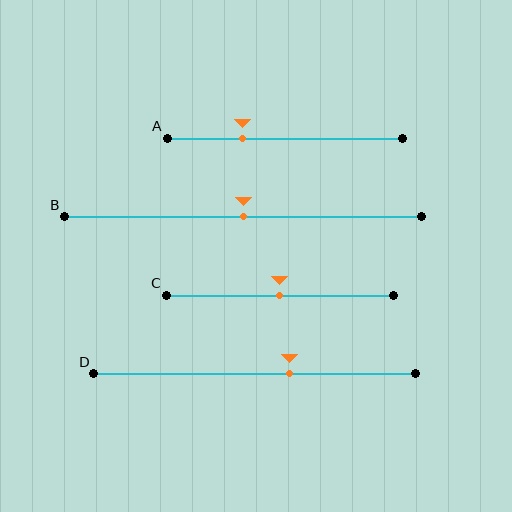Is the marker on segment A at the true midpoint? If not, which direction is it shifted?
No, the marker on segment A is shifted to the left by about 18% of the segment length.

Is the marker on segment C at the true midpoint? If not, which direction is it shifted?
Yes, the marker on segment C is at the true midpoint.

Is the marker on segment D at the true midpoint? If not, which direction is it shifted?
No, the marker on segment D is shifted to the right by about 11% of the segment length.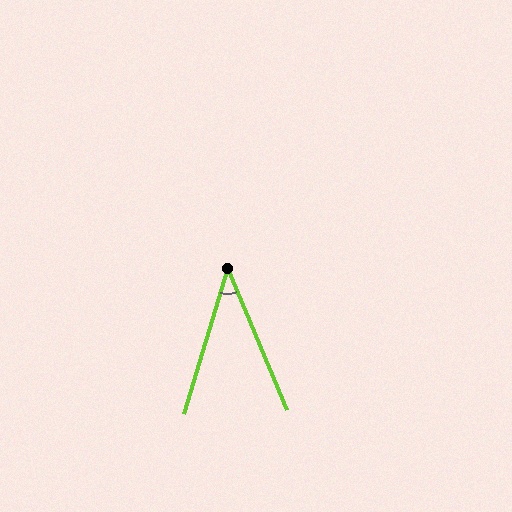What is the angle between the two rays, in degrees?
Approximately 39 degrees.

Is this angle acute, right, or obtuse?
It is acute.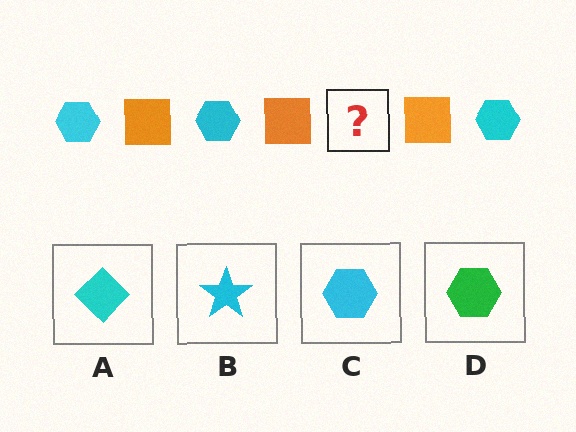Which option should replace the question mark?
Option C.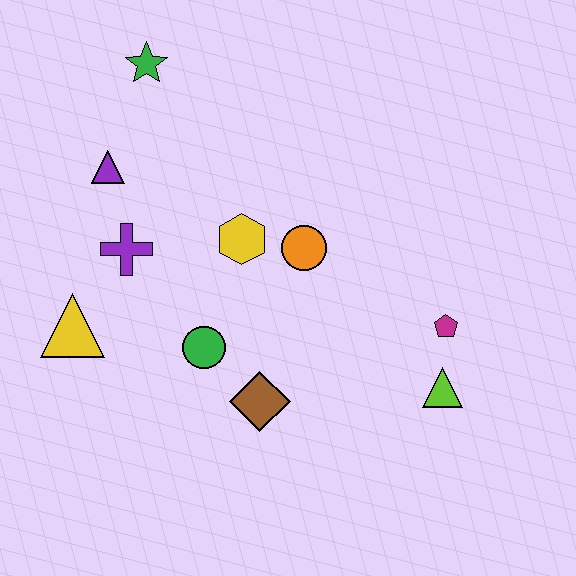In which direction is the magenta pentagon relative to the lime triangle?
The magenta pentagon is above the lime triangle.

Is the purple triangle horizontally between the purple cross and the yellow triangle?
Yes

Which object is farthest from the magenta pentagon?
The green star is farthest from the magenta pentagon.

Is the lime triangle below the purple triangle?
Yes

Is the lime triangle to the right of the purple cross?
Yes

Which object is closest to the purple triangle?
The purple cross is closest to the purple triangle.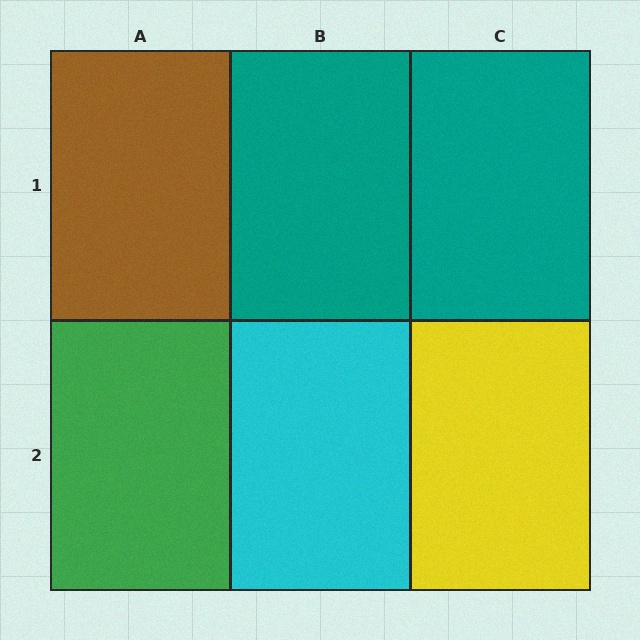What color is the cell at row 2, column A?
Green.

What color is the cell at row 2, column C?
Yellow.